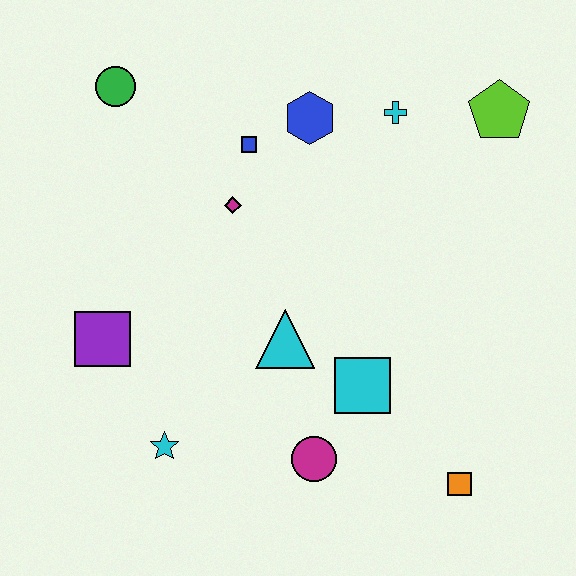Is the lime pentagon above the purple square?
Yes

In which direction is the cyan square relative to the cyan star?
The cyan square is to the right of the cyan star.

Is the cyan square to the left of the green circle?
No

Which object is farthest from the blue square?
The orange square is farthest from the blue square.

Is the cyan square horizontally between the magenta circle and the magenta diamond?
No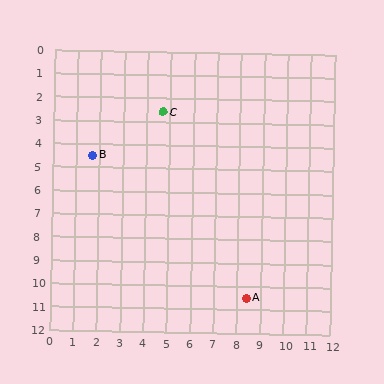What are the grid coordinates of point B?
Point B is at approximately (1.7, 4.5).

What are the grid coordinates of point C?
Point C is at approximately (4.7, 2.6).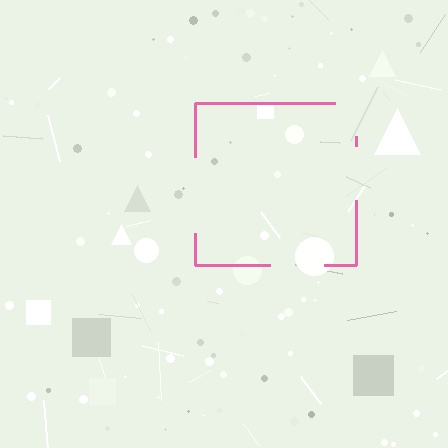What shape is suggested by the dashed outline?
The dashed outline suggests a square.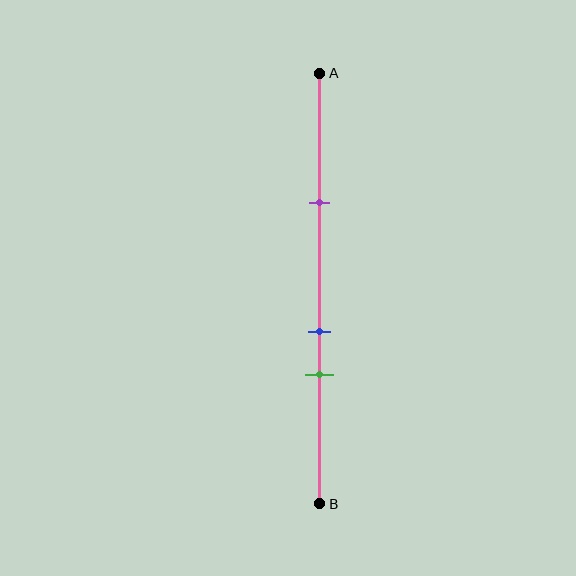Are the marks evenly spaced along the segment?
No, the marks are not evenly spaced.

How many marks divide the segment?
There are 3 marks dividing the segment.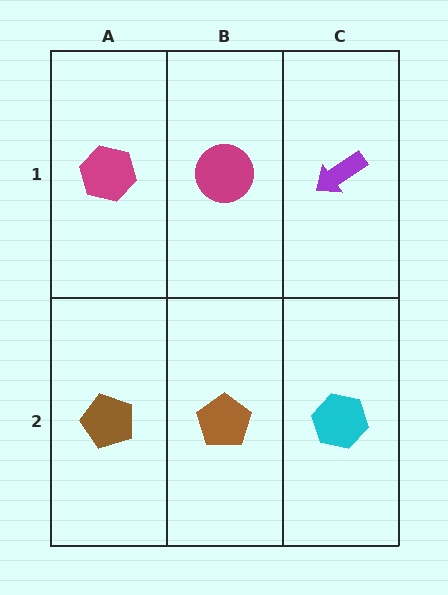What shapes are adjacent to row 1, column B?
A brown pentagon (row 2, column B), a magenta hexagon (row 1, column A), a purple arrow (row 1, column C).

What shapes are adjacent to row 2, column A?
A magenta hexagon (row 1, column A), a brown pentagon (row 2, column B).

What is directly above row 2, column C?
A purple arrow.